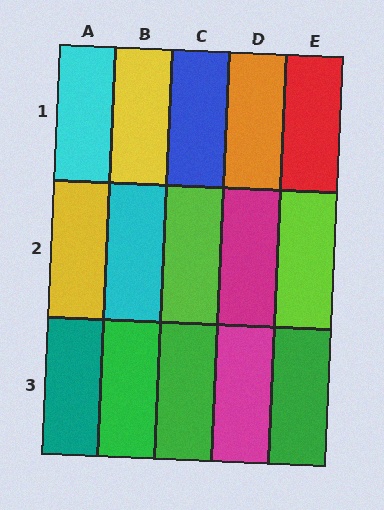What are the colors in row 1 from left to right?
Cyan, yellow, blue, orange, red.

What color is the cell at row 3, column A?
Teal.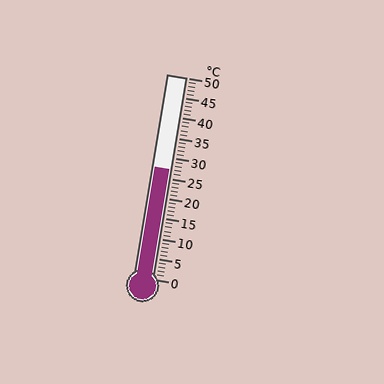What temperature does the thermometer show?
The thermometer shows approximately 27°C.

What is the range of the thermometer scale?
The thermometer scale ranges from 0°C to 50°C.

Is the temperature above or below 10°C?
The temperature is above 10°C.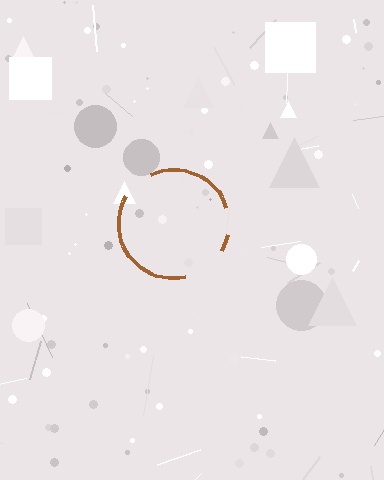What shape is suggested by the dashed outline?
The dashed outline suggests a circle.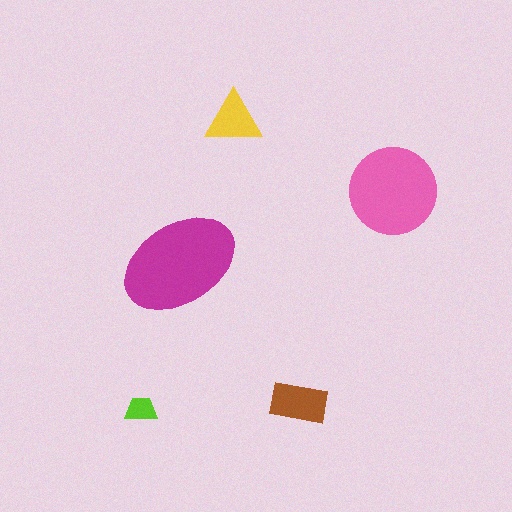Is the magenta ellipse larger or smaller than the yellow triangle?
Larger.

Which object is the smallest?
The lime trapezoid.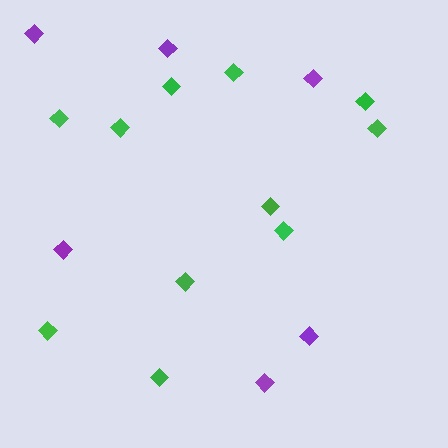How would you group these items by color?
There are 2 groups: one group of purple diamonds (6) and one group of green diamonds (11).